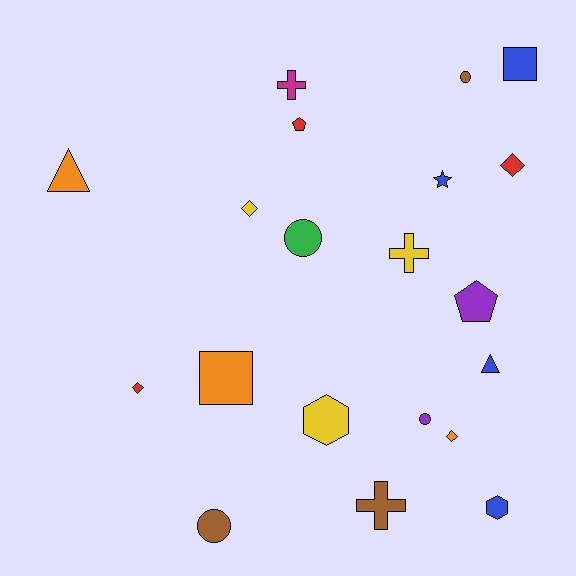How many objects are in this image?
There are 20 objects.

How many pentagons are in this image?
There are 2 pentagons.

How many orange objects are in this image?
There are 3 orange objects.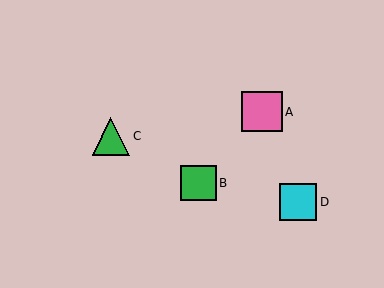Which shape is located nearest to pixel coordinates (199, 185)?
The green square (labeled B) at (199, 183) is nearest to that location.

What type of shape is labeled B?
Shape B is a green square.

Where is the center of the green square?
The center of the green square is at (199, 183).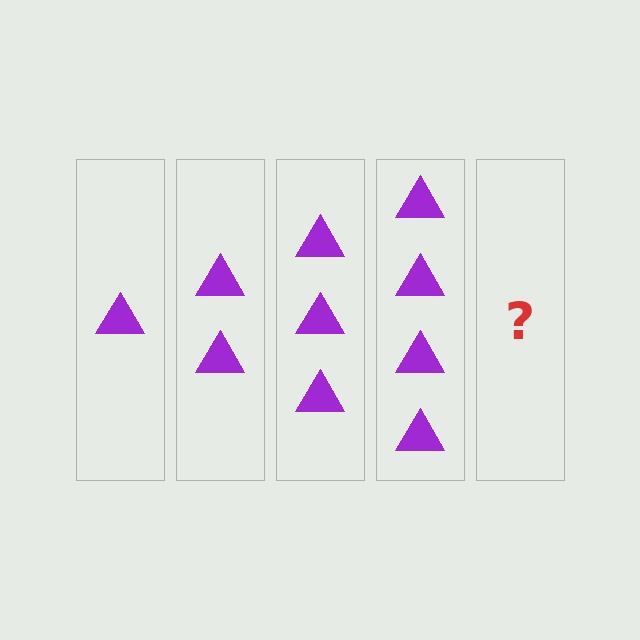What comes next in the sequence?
The next element should be 5 triangles.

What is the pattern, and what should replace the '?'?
The pattern is that each step adds one more triangle. The '?' should be 5 triangles.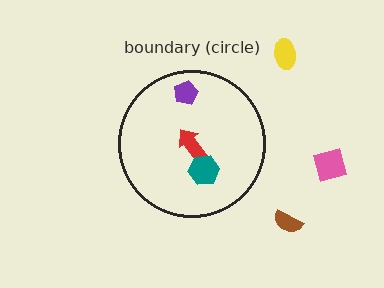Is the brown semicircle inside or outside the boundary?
Outside.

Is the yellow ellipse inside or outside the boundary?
Outside.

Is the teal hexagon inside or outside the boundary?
Inside.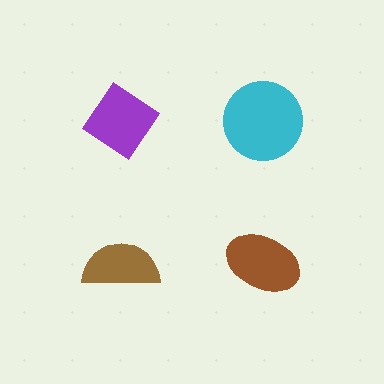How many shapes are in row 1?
2 shapes.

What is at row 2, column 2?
A brown ellipse.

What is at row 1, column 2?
A cyan circle.